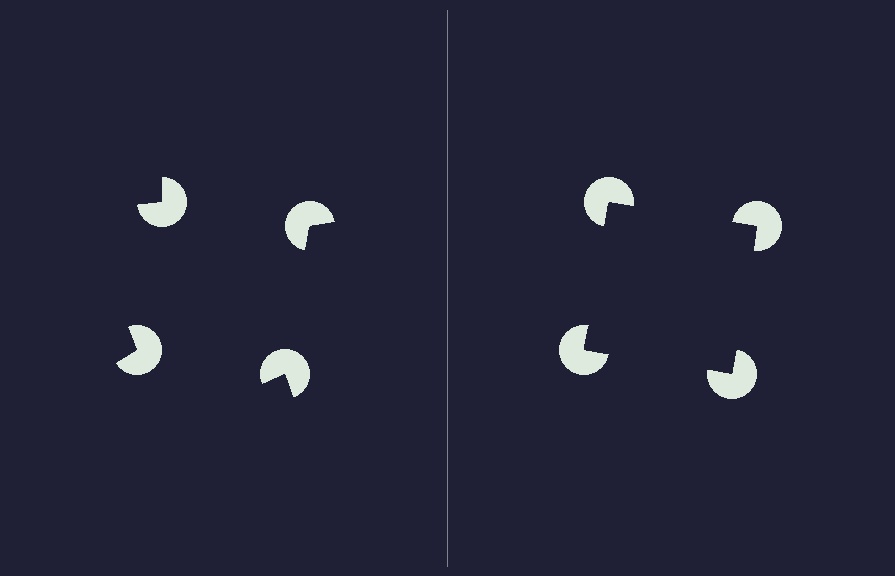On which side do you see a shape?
An illusory square appears on the right side. On the left side the wedge cuts are rotated, so no coherent shape forms.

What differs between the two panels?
The pac-man discs are positioned identically on both sides; only the wedge orientations differ. On the right they align to a square; on the left they are misaligned.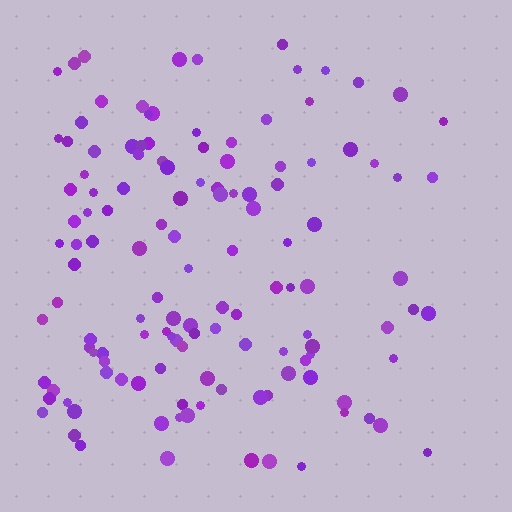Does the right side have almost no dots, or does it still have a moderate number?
Still a moderate number, just noticeably fewer than the left.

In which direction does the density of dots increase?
From right to left, with the left side densest.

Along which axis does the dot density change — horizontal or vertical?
Horizontal.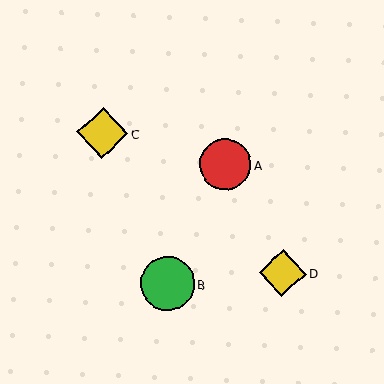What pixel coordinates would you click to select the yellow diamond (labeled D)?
Click at (283, 273) to select the yellow diamond D.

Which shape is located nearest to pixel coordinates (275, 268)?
The yellow diamond (labeled D) at (283, 273) is nearest to that location.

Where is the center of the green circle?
The center of the green circle is at (168, 284).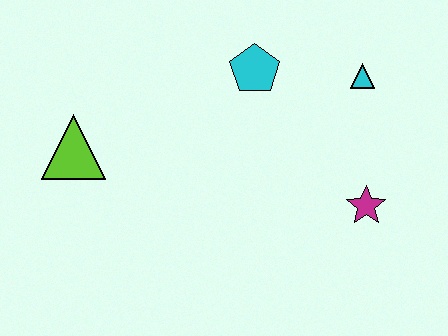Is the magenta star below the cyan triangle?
Yes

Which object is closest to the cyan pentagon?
The cyan triangle is closest to the cyan pentagon.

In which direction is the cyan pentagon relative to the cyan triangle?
The cyan pentagon is to the left of the cyan triangle.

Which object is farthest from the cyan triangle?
The lime triangle is farthest from the cyan triangle.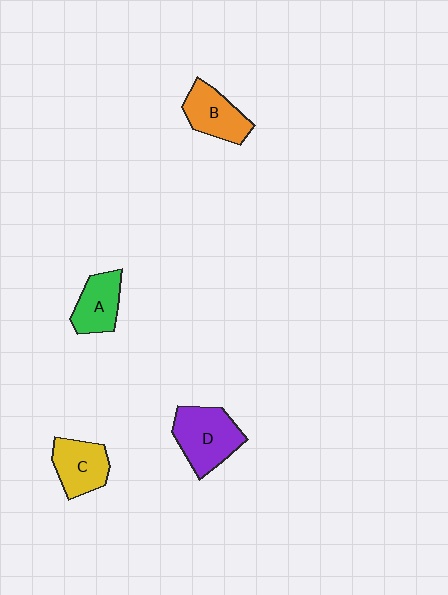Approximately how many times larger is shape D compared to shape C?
Approximately 1.3 times.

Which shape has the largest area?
Shape D (purple).